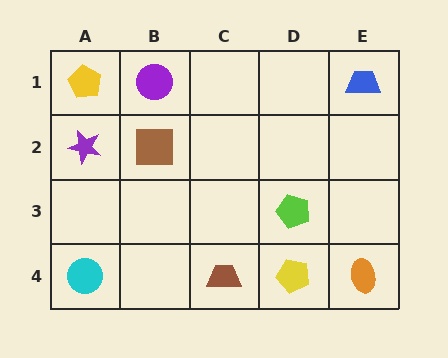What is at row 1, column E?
A blue trapezoid.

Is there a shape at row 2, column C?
No, that cell is empty.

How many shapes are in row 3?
1 shape.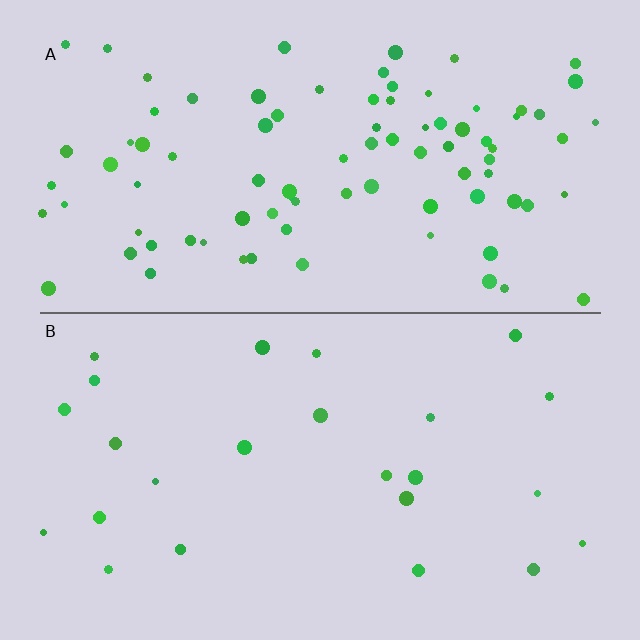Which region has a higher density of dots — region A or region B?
A (the top).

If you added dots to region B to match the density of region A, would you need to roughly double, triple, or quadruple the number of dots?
Approximately quadruple.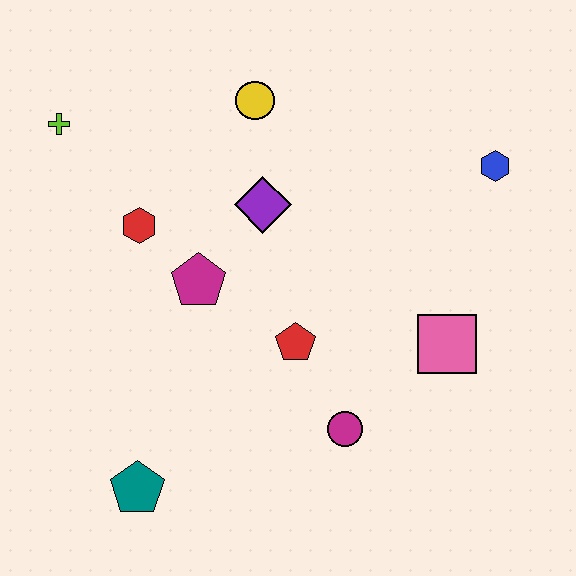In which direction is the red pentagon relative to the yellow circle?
The red pentagon is below the yellow circle.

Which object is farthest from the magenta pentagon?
The blue hexagon is farthest from the magenta pentagon.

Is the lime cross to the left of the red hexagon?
Yes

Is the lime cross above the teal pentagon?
Yes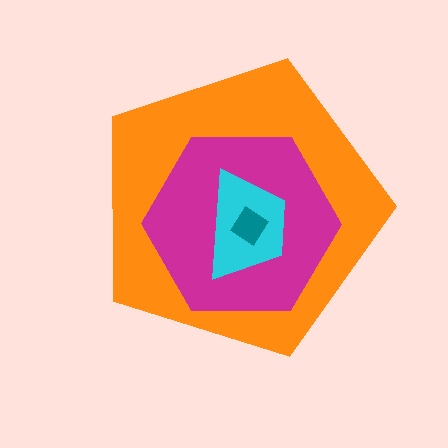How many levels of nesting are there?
4.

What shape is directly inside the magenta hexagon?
The cyan trapezoid.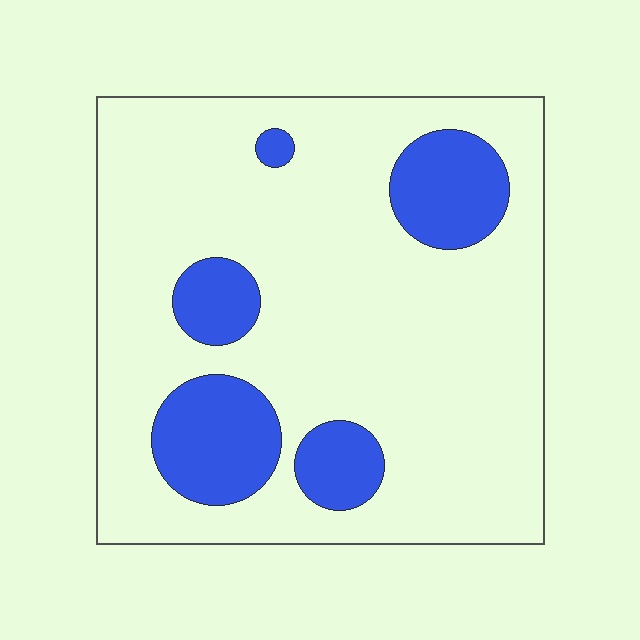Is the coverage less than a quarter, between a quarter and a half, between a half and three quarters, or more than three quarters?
Less than a quarter.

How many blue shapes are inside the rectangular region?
5.